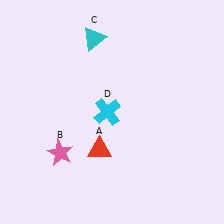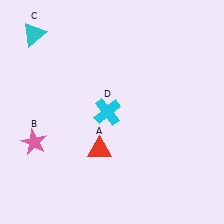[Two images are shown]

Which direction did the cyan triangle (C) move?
The cyan triangle (C) moved left.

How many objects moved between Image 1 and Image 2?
2 objects moved between the two images.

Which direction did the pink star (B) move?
The pink star (B) moved left.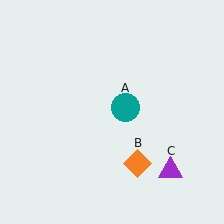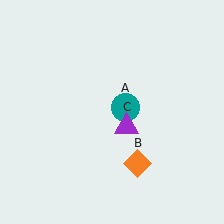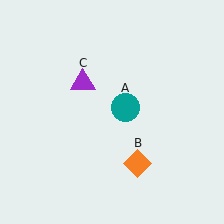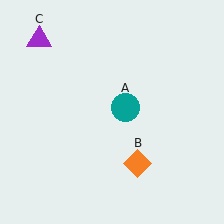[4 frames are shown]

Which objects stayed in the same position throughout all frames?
Teal circle (object A) and orange diamond (object B) remained stationary.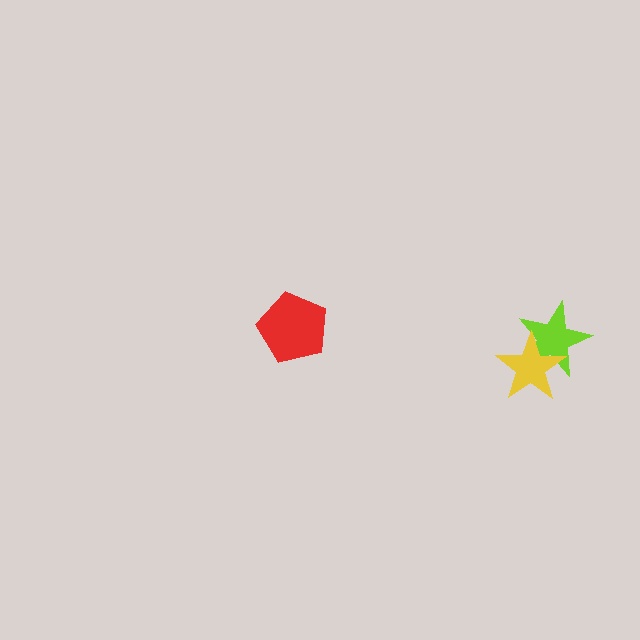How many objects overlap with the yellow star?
1 object overlaps with the yellow star.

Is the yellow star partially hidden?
No, no other shape covers it.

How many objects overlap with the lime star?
1 object overlaps with the lime star.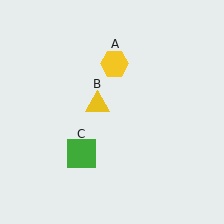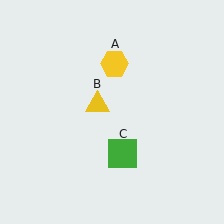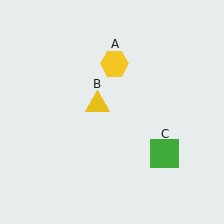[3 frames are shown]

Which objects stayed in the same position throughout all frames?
Yellow hexagon (object A) and yellow triangle (object B) remained stationary.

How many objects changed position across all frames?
1 object changed position: green square (object C).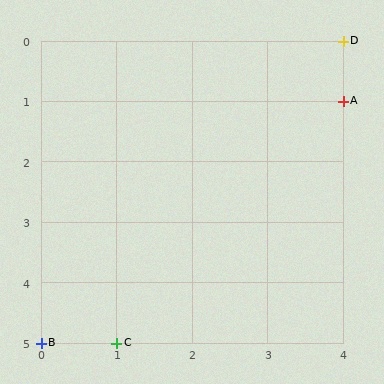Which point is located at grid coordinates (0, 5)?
Point B is at (0, 5).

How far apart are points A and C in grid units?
Points A and C are 3 columns and 4 rows apart (about 5.0 grid units diagonally).